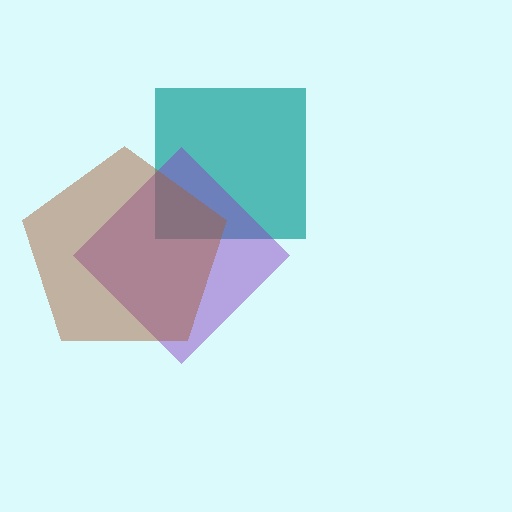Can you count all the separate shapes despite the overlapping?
Yes, there are 3 separate shapes.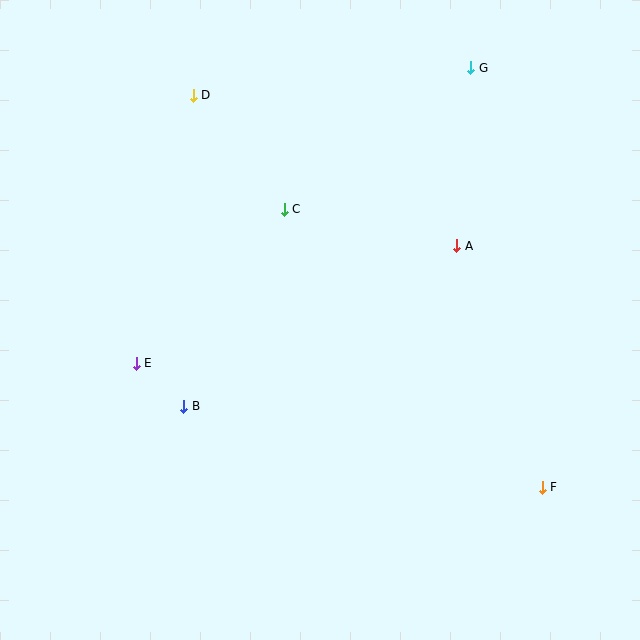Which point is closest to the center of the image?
Point C at (284, 209) is closest to the center.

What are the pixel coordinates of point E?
Point E is at (136, 363).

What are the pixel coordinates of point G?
Point G is at (471, 68).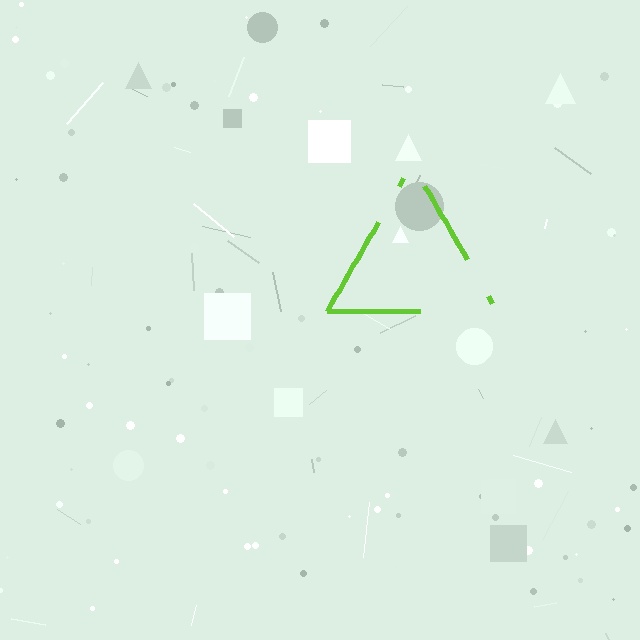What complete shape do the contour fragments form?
The contour fragments form a triangle.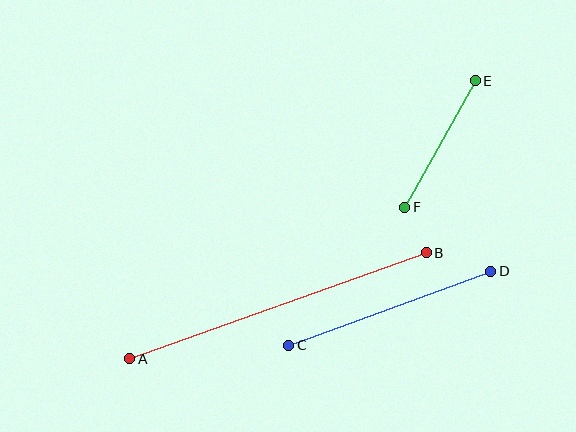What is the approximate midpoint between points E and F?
The midpoint is at approximately (440, 144) pixels.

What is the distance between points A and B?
The distance is approximately 315 pixels.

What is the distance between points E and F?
The distance is approximately 145 pixels.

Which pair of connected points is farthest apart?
Points A and B are farthest apart.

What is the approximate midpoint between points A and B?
The midpoint is at approximately (278, 306) pixels.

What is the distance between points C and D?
The distance is approximately 215 pixels.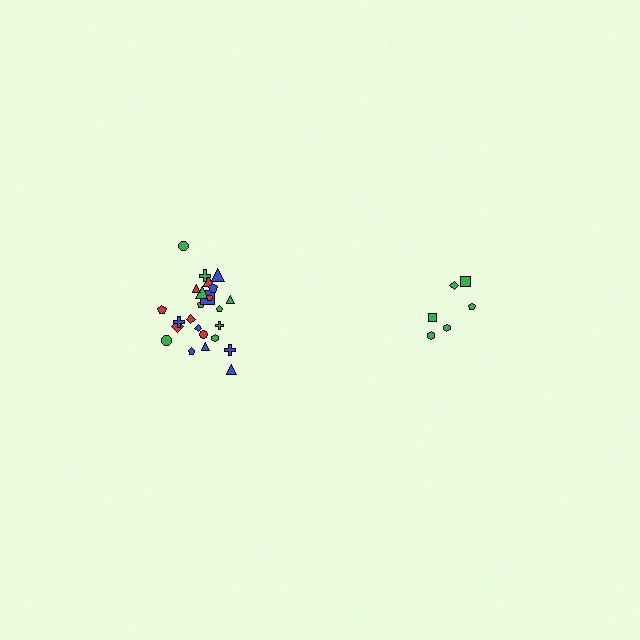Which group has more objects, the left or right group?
The left group.